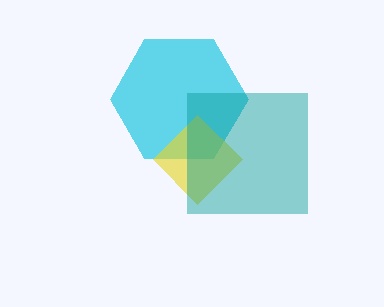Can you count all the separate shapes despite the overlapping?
Yes, there are 3 separate shapes.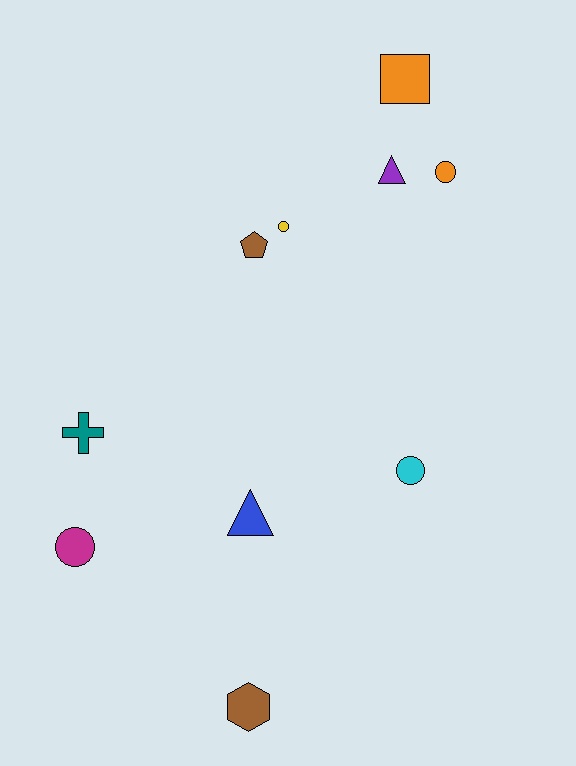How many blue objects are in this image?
There is 1 blue object.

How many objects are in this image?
There are 10 objects.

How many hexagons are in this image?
There is 1 hexagon.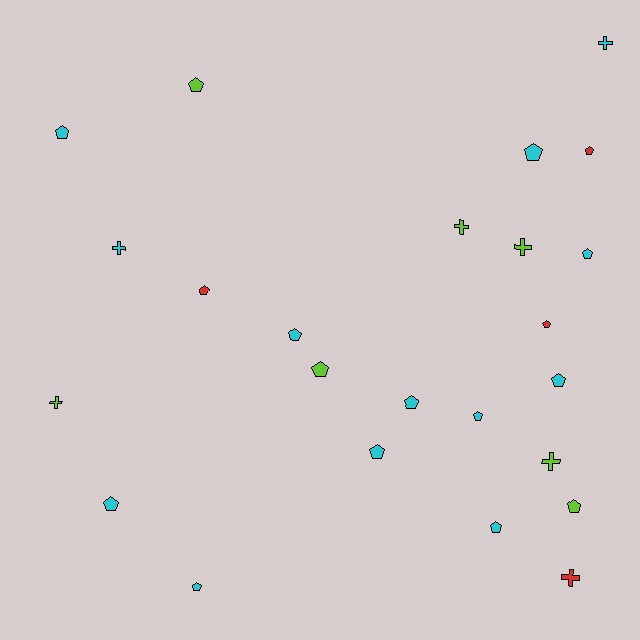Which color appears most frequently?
Cyan, with 13 objects.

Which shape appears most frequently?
Pentagon, with 17 objects.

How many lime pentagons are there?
There are 3 lime pentagons.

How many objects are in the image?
There are 24 objects.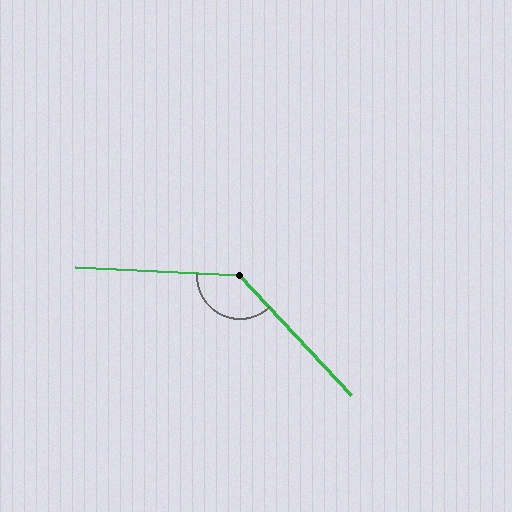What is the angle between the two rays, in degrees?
Approximately 135 degrees.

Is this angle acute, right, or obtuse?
It is obtuse.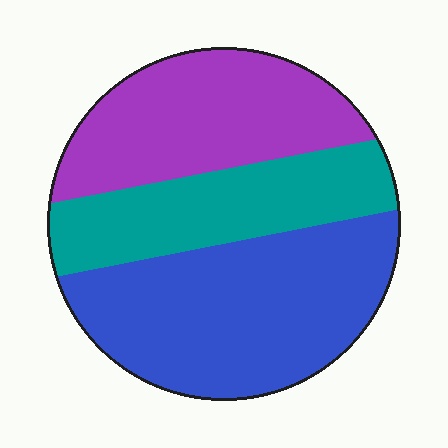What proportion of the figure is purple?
Purple covers about 30% of the figure.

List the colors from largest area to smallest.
From largest to smallest: blue, purple, teal.